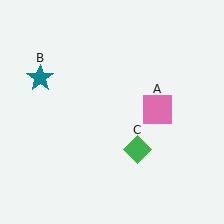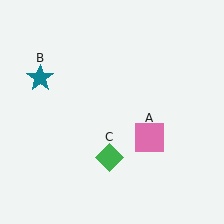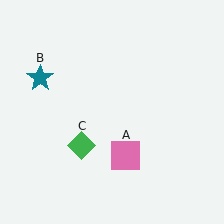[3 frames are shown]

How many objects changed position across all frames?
2 objects changed position: pink square (object A), green diamond (object C).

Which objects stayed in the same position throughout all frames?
Teal star (object B) remained stationary.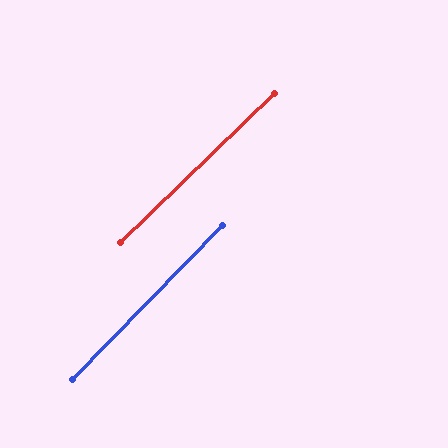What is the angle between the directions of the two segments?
Approximately 2 degrees.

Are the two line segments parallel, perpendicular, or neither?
Parallel — their directions differ by only 1.7°.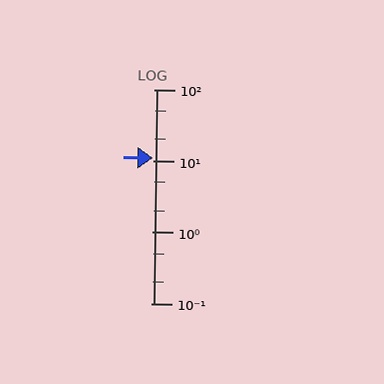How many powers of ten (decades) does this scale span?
The scale spans 3 decades, from 0.1 to 100.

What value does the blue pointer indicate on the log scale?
The pointer indicates approximately 11.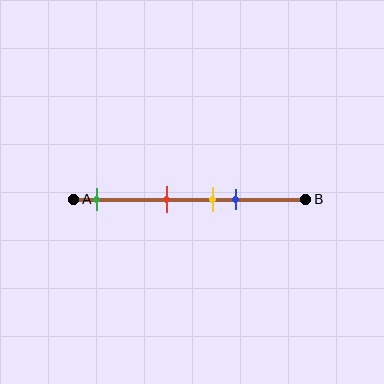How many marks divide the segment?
There are 4 marks dividing the segment.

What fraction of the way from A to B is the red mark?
The red mark is approximately 40% (0.4) of the way from A to B.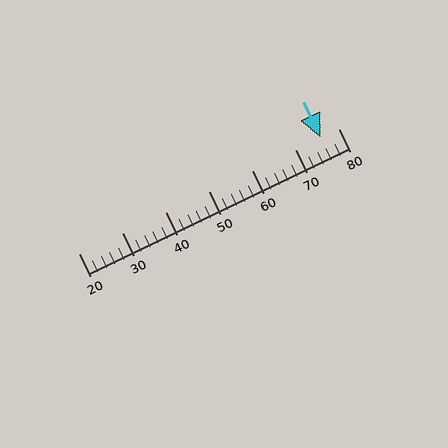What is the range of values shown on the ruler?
The ruler shows values from 20 to 80.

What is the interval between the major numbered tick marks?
The major tick marks are spaced 10 units apart.